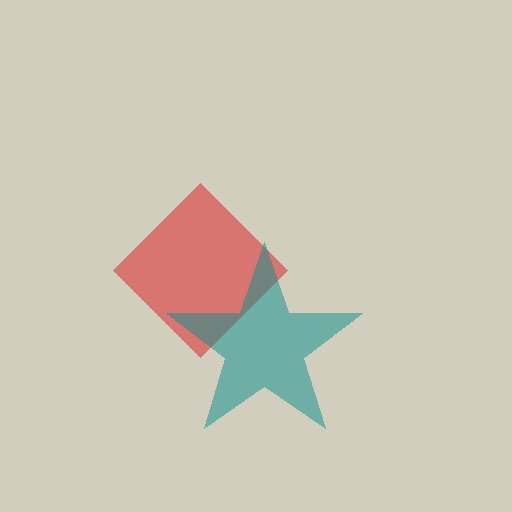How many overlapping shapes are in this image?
There are 2 overlapping shapes in the image.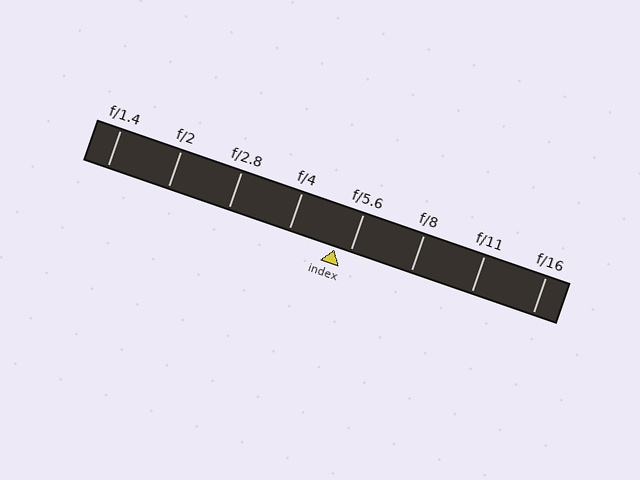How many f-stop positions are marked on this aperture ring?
There are 8 f-stop positions marked.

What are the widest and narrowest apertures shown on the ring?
The widest aperture shown is f/1.4 and the narrowest is f/16.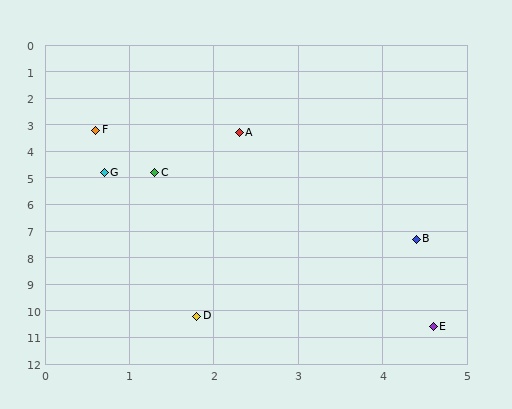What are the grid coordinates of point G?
Point G is at approximately (0.7, 4.8).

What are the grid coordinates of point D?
Point D is at approximately (1.8, 10.2).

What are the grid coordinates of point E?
Point E is at approximately (4.6, 10.6).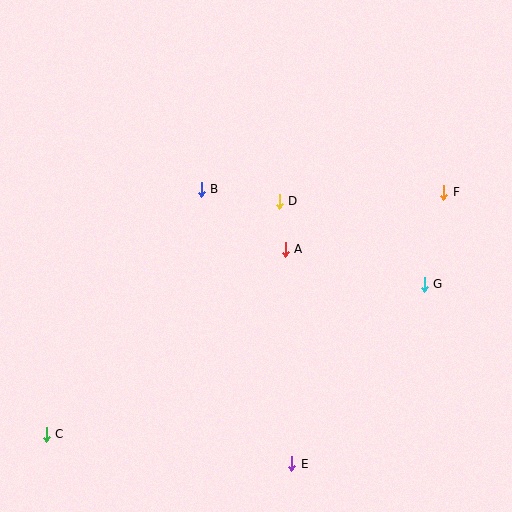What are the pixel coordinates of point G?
Point G is at (424, 284).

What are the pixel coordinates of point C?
Point C is at (46, 434).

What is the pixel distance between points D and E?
The distance between D and E is 263 pixels.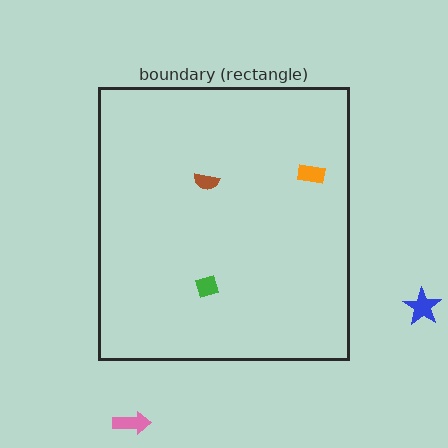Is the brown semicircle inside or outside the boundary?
Inside.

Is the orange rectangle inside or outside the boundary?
Inside.